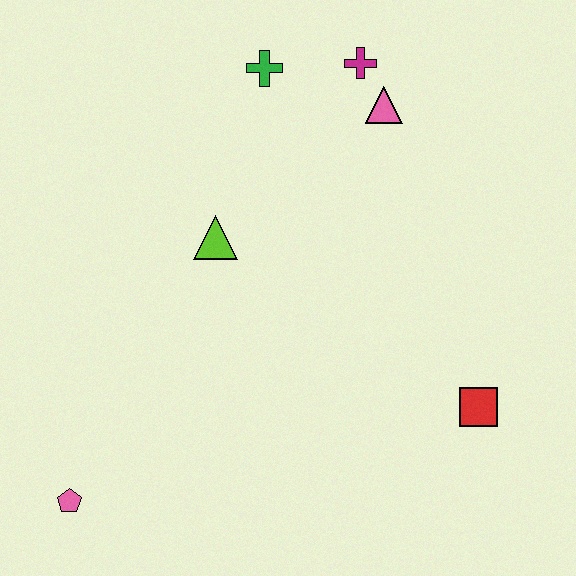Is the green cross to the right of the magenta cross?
No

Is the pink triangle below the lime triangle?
No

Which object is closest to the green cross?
The magenta cross is closest to the green cross.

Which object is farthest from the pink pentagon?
The magenta cross is farthest from the pink pentagon.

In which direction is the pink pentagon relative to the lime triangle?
The pink pentagon is below the lime triangle.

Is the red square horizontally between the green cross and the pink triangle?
No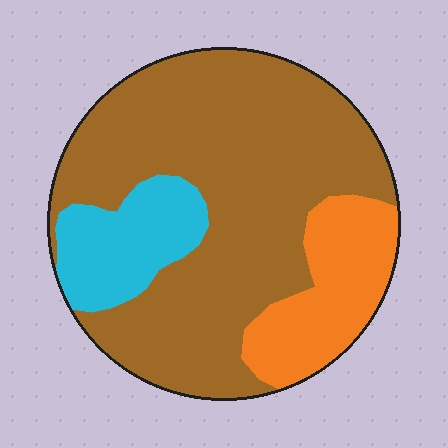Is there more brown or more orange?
Brown.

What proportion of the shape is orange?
Orange takes up less than a quarter of the shape.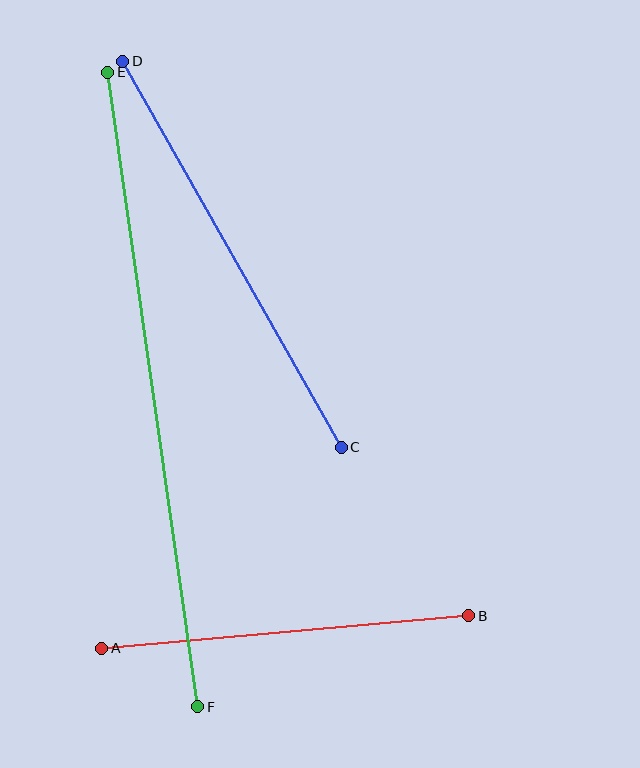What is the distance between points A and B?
The distance is approximately 368 pixels.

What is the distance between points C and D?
The distance is approximately 444 pixels.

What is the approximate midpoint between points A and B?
The midpoint is at approximately (285, 632) pixels.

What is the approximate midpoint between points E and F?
The midpoint is at approximately (153, 389) pixels.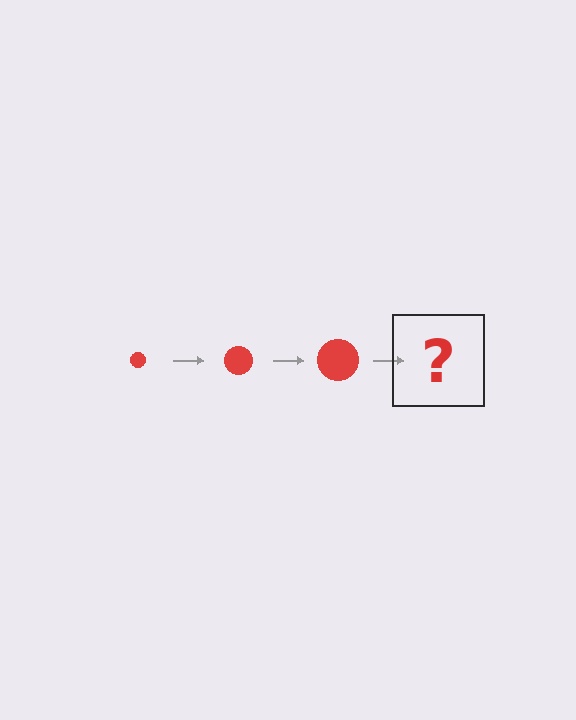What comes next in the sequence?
The next element should be a red circle, larger than the previous one.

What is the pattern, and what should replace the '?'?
The pattern is that the circle gets progressively larger each step. The '?' should be a red circle, larger than the previous one.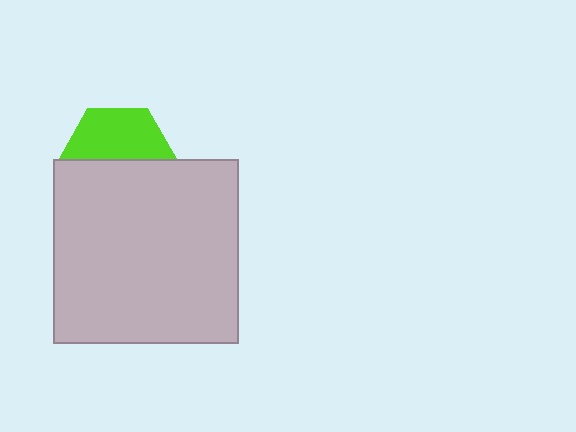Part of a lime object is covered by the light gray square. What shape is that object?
It is a hexagon.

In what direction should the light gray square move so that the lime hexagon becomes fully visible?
The light gray square should move down. That is the shortest direction to clear the overlap and leave the lime hexagon fully visible.